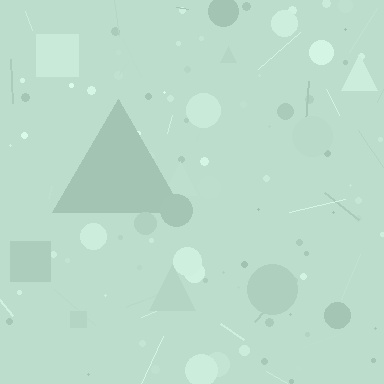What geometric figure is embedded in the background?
A triangle is embedded in the background.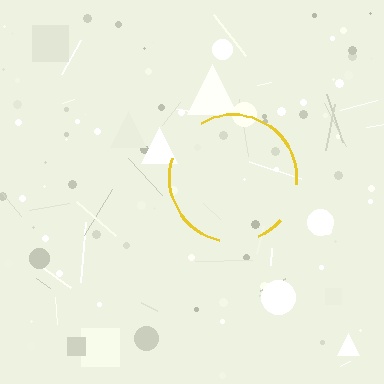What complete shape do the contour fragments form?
The contour fragments form a circle.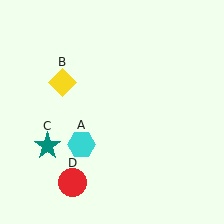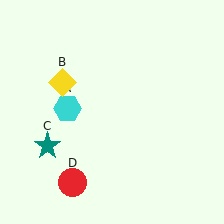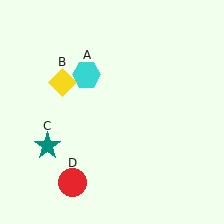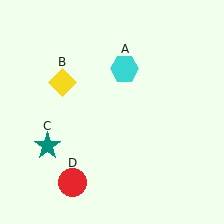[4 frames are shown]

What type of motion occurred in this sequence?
The cyan hexagon (object A) rotated clockwise around the center of the scene.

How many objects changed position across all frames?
1 object changed position: cyan hexagon (object A).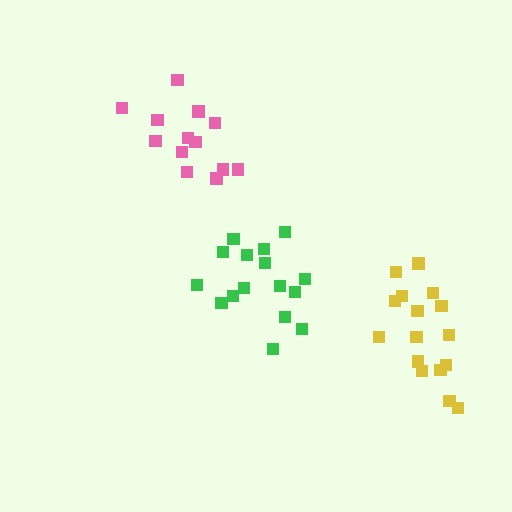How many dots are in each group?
Group 1: 16 dots, Group 2: 13 dots, Group 3: 16 dots (45 total).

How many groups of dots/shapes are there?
There are 3 groups.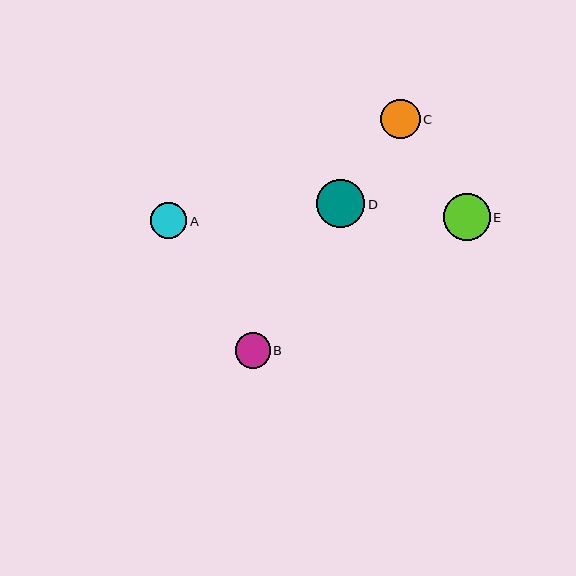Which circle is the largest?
Circle D is the largest with a size of approximately 49 pixels.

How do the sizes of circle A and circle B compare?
Circle A and circle B are approximately the same size.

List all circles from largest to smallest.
From largest to smallest: D, E, C, A, B.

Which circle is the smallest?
Circle B is the smallest with a size of approximately 35 pixels.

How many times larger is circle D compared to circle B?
Circle D is approximately 1.4 times the size of circle B.